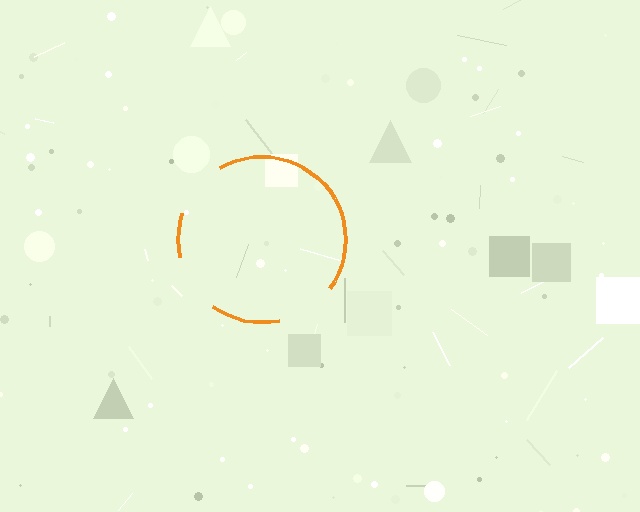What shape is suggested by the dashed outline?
The dashed outline suggests a circle.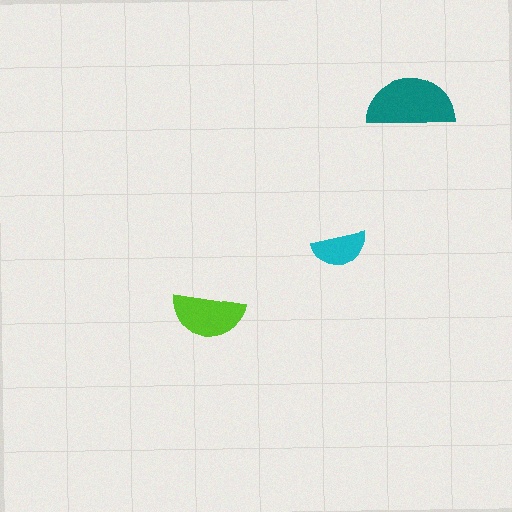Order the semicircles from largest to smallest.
the teal one, the lime one, the cyan one.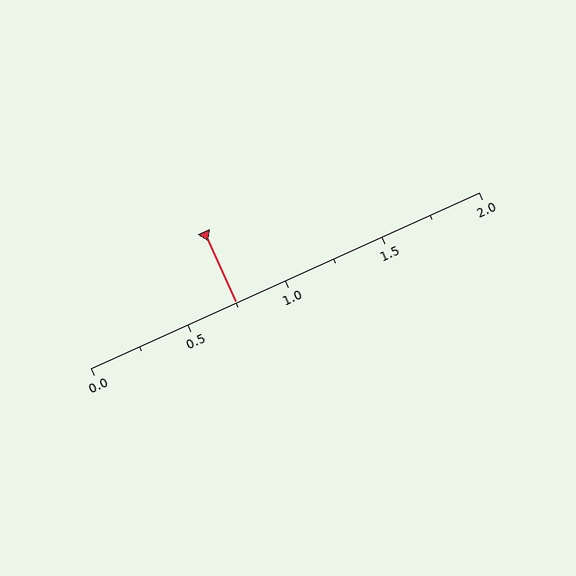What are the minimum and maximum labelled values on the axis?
The axis runs from 0.0 to 2.0.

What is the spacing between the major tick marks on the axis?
The major ticks are spaced 0.5 apart.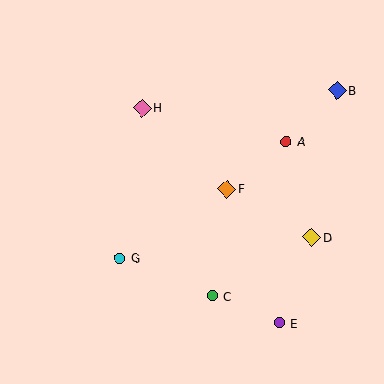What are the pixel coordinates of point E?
Point E is at (279, 323).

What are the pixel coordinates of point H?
Point H is at (142, 108).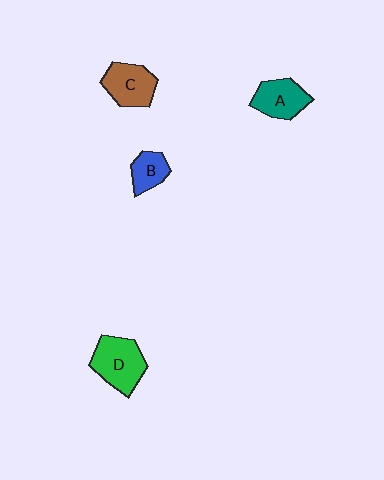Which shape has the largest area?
Shape D (green).